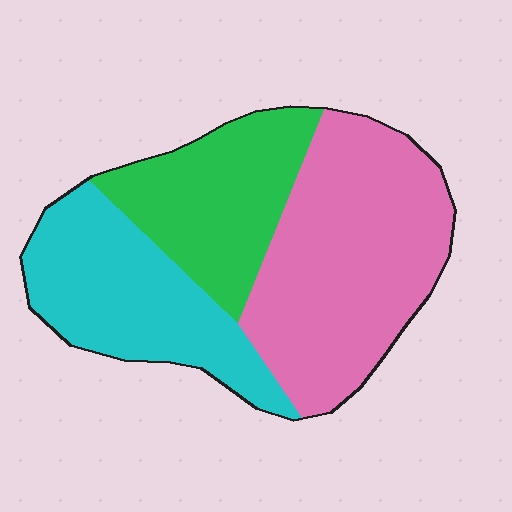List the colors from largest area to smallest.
From largest to smallest: pink, cyan, green.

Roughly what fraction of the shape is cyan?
Cyan covers 30% of the shape.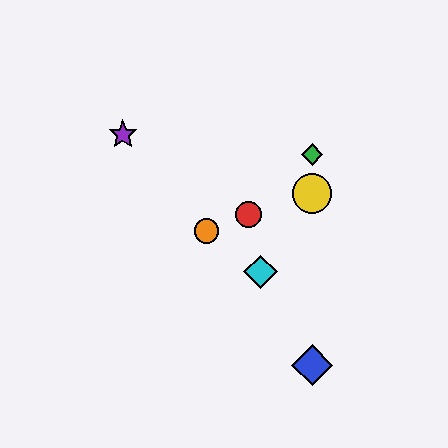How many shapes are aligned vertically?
3 shapes (the blue diamond, the green diamond, the yellow circle) are aligned vertically.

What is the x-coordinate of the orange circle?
The orange circle is at x≈207.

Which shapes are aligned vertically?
The blue diamond, the green diamond, the yellow circle are aligned vertically.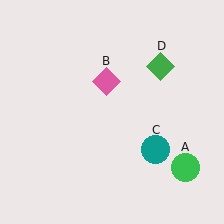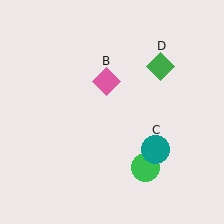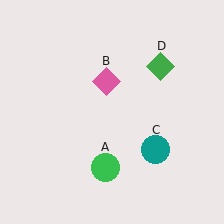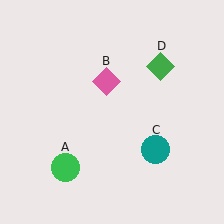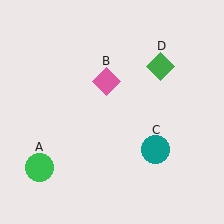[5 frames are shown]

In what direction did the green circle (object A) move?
The green circle (object A) moved left.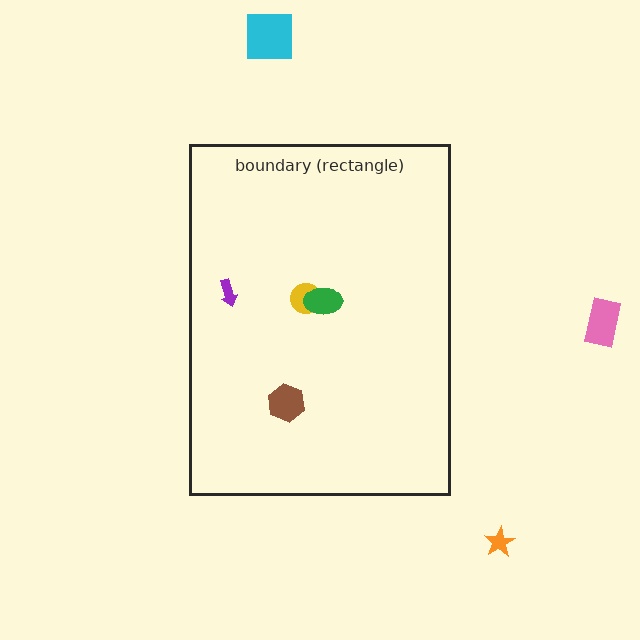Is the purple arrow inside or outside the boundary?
Inside.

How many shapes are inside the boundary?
4 inside, 3 outside.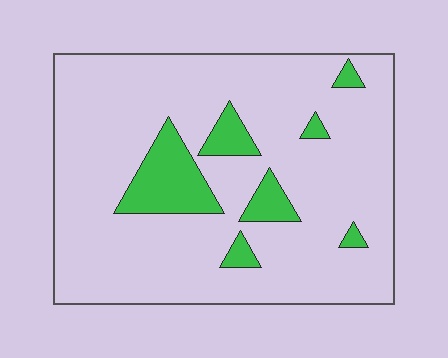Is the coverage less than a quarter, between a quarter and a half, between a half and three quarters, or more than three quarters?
Less than a quarter.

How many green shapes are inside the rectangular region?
7.